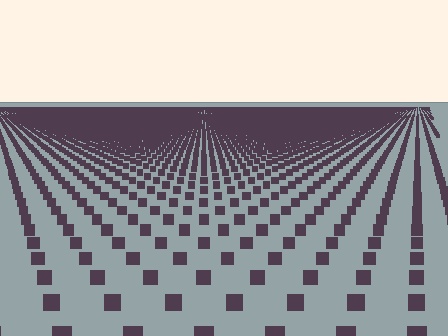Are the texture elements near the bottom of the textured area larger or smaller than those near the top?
Larger. Near the bottom, elements are closer to the viewer and appear at a bigger on-screen size.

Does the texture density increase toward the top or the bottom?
Density increases toward the top.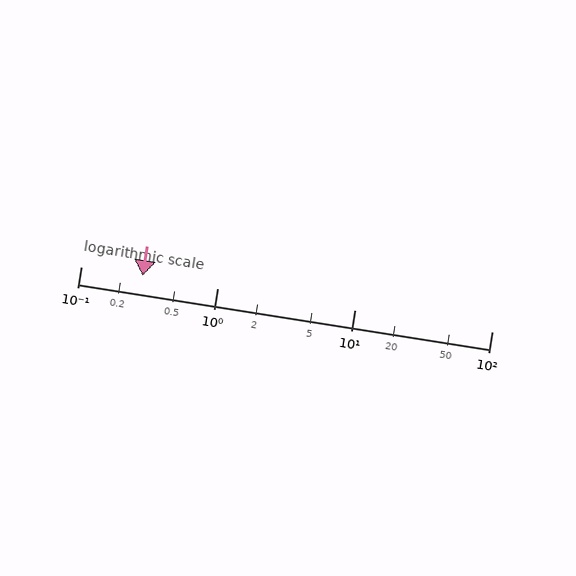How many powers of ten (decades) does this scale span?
The scale spans 3 decades, from 0.1 to 100.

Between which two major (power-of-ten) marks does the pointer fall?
The pointer is between 0.1 and 1.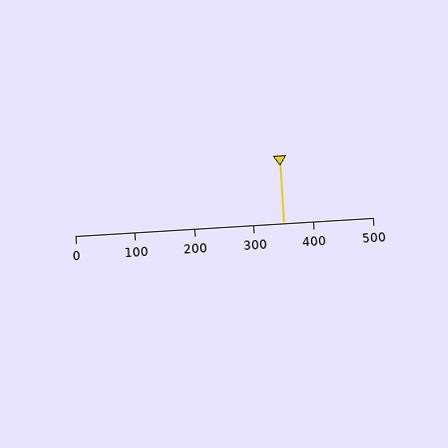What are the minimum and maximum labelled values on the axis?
The axis runs from 0 to 500.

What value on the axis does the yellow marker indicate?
The marker indicates approximately 350.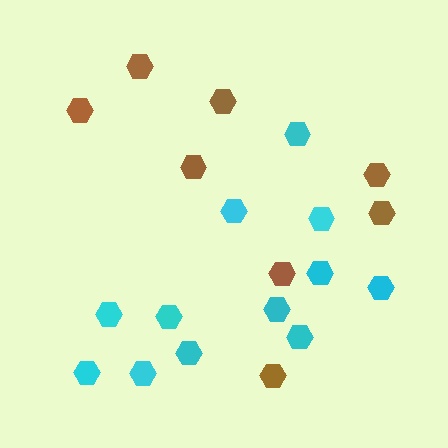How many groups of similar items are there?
There are 2 groups: one group of brown hexagons (8) and one group of cyan hexagons (12).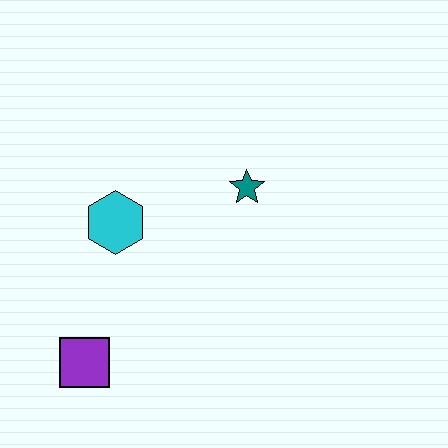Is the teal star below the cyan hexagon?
No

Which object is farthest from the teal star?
The purple square is farthest from the teal star.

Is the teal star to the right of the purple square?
Yes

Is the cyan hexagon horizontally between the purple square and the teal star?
Yes